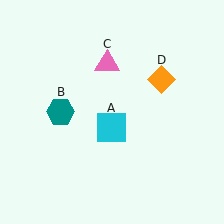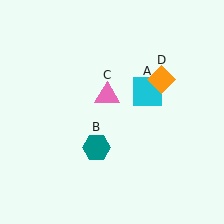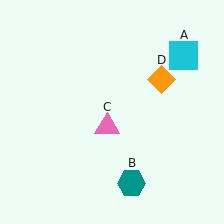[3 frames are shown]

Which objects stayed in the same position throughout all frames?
Orange diamond (object D) remained stationary.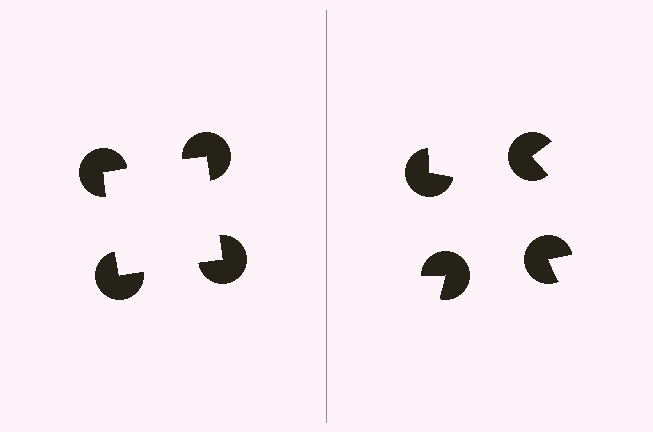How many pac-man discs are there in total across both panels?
8 — 4 on each side.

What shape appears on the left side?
An illusory square.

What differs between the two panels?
The pac-man discs are positioned identically on both sides; only the wedge orientations differ. On the left they align to a square; on the right they are misaligned.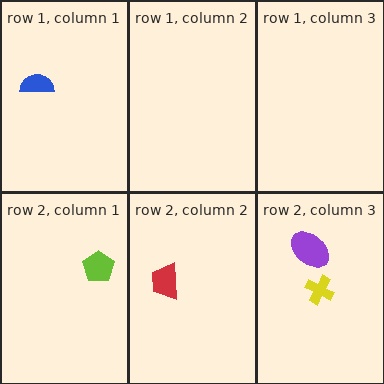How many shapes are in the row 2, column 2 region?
1.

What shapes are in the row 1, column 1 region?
The blue semicircle.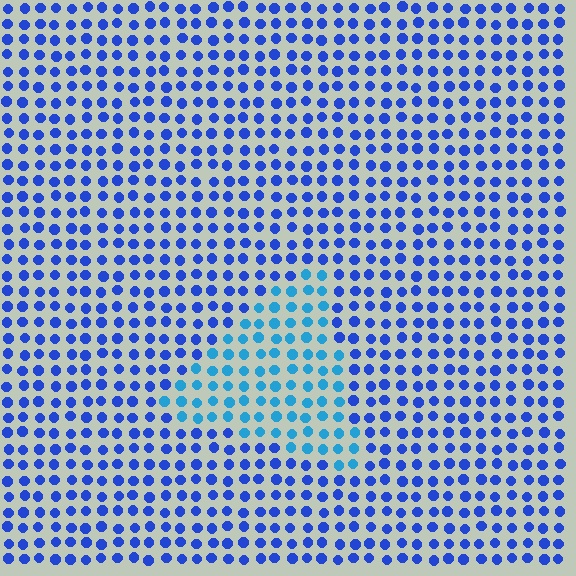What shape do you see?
I see a triangle.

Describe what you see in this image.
The image is filled with small blue elements in a uniform arrangement. A triangle-shaped region is visible where the elements are tinted to a slightly different hue, forming a subtle color boundary.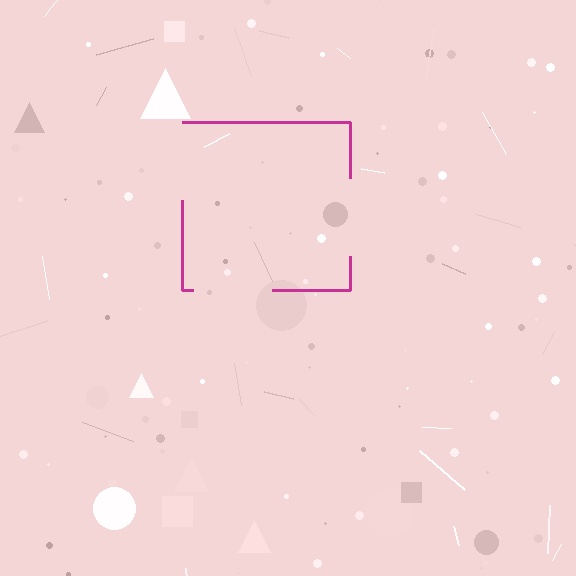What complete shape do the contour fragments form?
The contour fragments form a square.